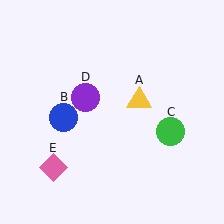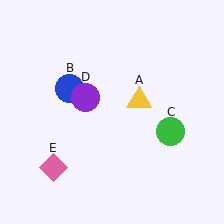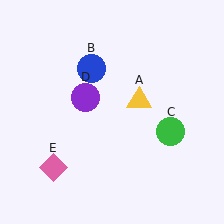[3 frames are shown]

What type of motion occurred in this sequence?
The blue circle (object B) rotated clockwise around the center of the scene.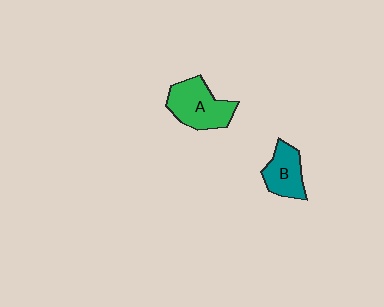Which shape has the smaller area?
Shape B (teal).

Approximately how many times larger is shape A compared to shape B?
Approximately 1.4 times.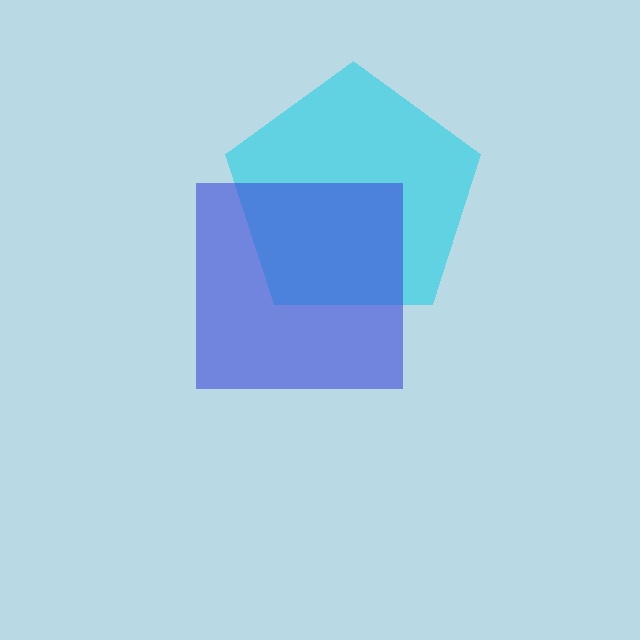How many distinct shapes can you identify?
There are 2 distinct shapes: a cyan pentagon, a blue square.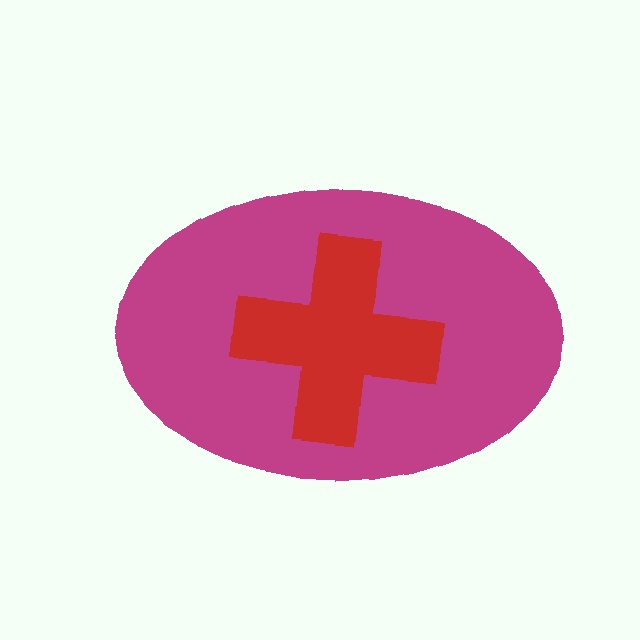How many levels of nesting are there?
2.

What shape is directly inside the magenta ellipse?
The red cross.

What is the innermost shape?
The red cross.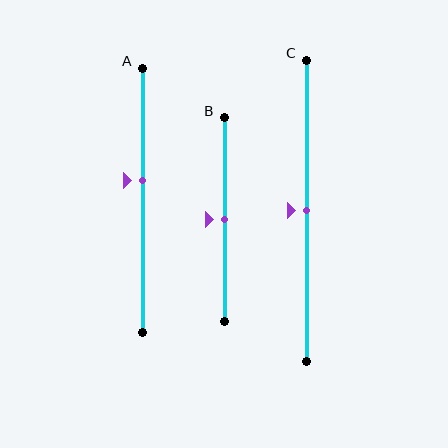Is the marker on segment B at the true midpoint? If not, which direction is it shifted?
Yes, the marker on segment B is at the true midpoint.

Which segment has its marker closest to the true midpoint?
Segment B has its marker closest to the true midpoint.